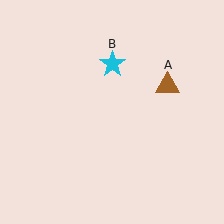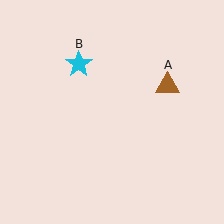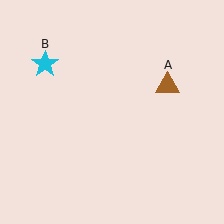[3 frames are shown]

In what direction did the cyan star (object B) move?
The cyan star (object B) moved left.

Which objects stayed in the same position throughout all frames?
Brown triangle (object A) remained stationary.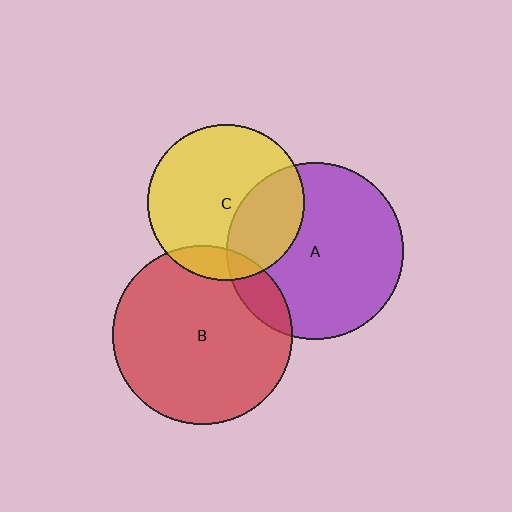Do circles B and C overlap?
Yes.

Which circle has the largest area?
Circle B (red).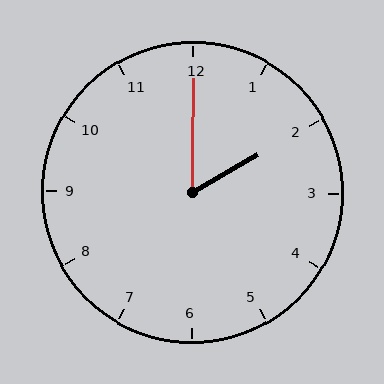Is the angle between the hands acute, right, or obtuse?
It is acute.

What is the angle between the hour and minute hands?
Approximately 60 degrees.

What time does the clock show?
2:00.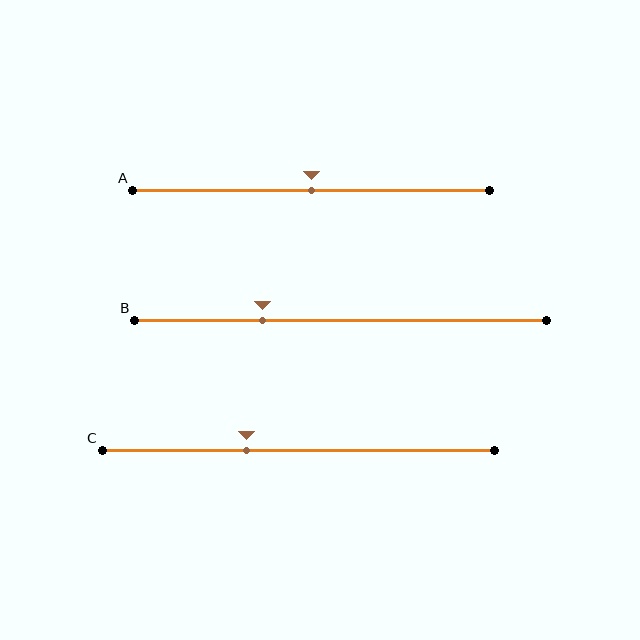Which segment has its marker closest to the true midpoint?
Segment A has its marker closest to the true midpoint.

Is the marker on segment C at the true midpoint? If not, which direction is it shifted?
No, the marker on segment C is shifted to the left by about 13% of the segment length.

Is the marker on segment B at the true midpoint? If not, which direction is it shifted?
No, the marker on segment B is shifted to the left by about 19% of the segment length.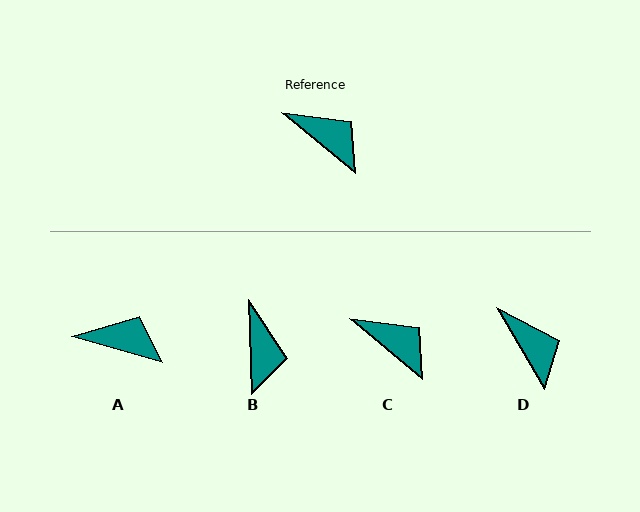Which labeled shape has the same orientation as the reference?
C.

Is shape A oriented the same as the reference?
No, it is off by about 24 degrees.